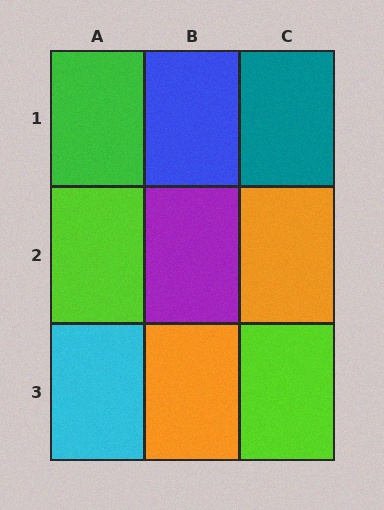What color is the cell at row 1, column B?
Blue.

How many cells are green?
1 cell is green.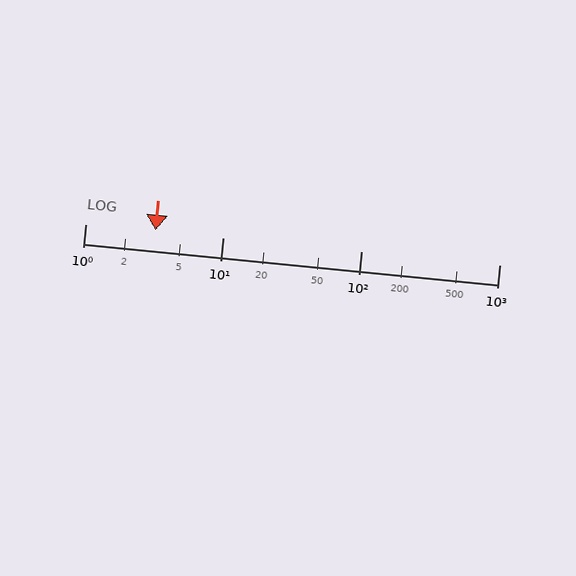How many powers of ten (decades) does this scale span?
The scale spans 3 decades, from 1 to 1000.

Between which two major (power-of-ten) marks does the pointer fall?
The pointer is between 1 and 10.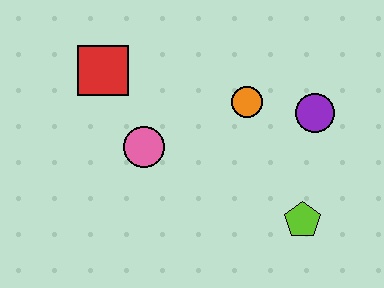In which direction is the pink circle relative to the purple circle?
The pink circle is to the left of the purple circle.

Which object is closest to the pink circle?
The red square is closest to the pink circle.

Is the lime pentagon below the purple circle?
Yes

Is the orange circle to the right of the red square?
Yes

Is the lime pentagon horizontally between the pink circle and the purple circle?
Yes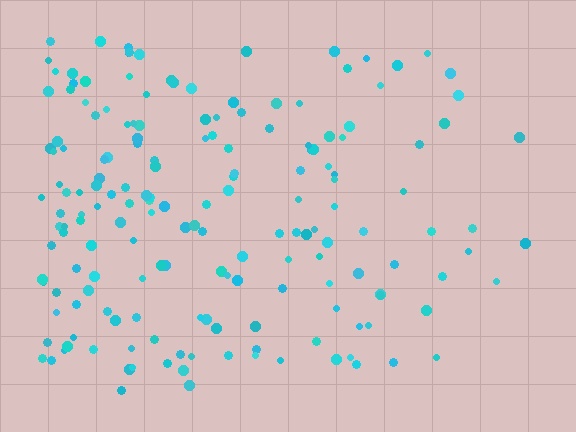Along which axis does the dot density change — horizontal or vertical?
Horizontal.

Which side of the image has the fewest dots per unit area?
The right.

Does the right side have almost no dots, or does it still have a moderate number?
Still a moderate number, just noticeably fewer than the left.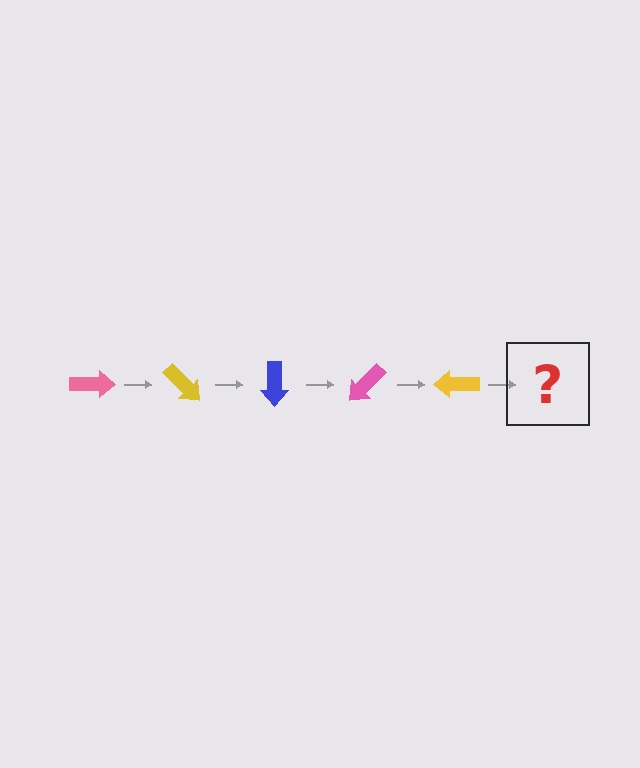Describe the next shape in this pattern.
It should be a blue arrow, rotated 225 degrees from the start.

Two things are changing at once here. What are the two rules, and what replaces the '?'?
The two rules are that it rotates 45 degrees each step and the color cycles through pink, yellow, and blue. The '?' should be a blue arrow, rotated 225 degrees from the start.